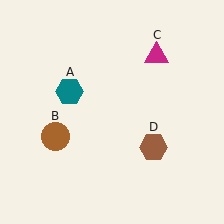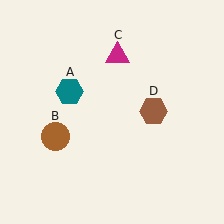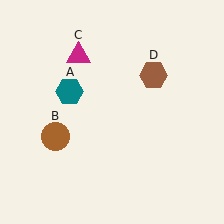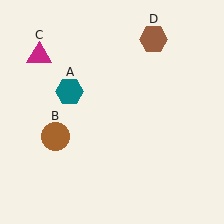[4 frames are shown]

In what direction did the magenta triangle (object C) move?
The magenta triangle (object C) moved left.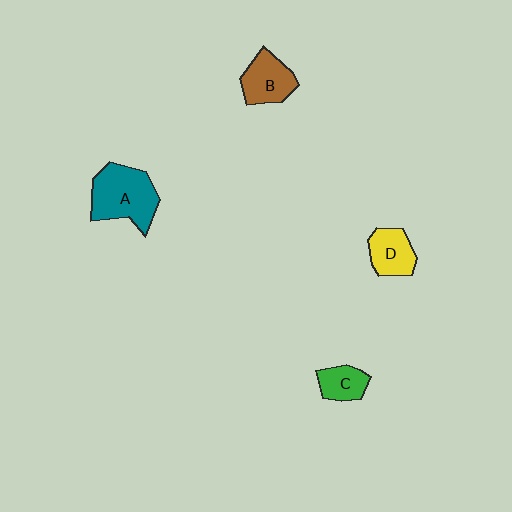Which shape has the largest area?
Shape A (teal).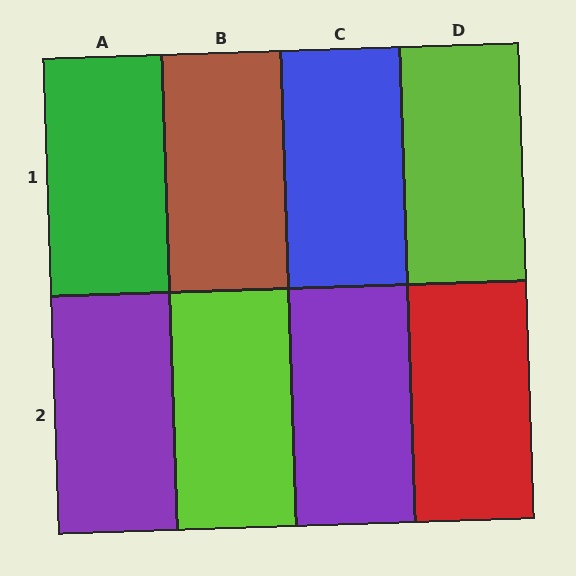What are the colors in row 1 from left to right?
Green, brown, blue, lime.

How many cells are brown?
1 cell is brown.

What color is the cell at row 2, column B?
Lime.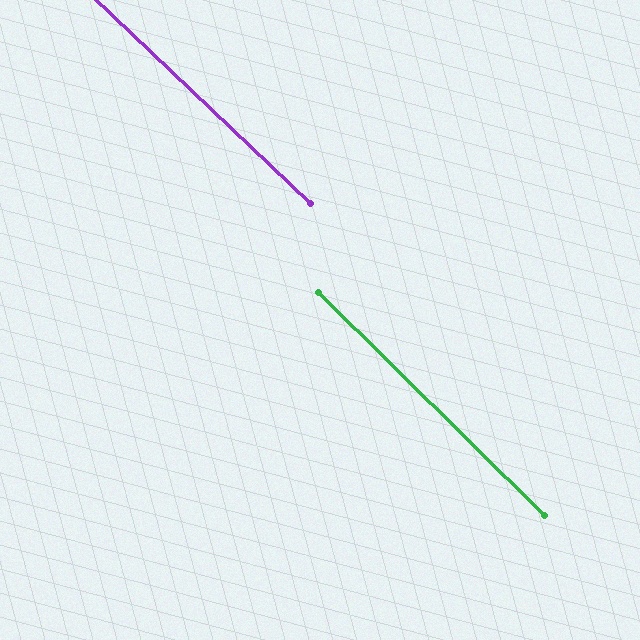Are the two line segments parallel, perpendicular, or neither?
Parallel — their directions differ by only 0.9°.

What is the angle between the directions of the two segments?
Approximately 1 degree.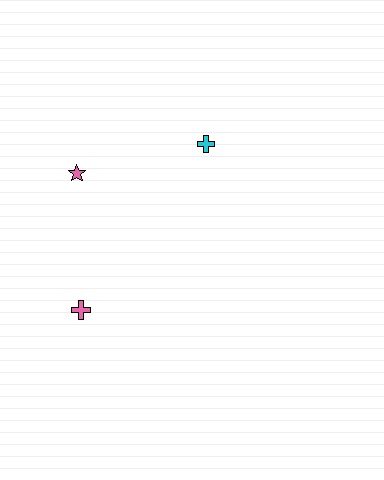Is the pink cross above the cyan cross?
No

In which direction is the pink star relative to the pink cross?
The pink star is above the pink cross.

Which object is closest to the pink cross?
The pink star is closest to the pink cross.